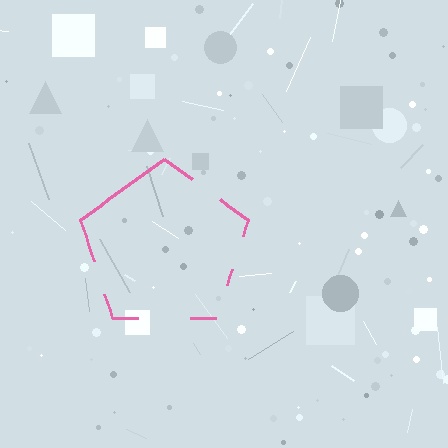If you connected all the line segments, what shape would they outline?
They would outline a pentagon.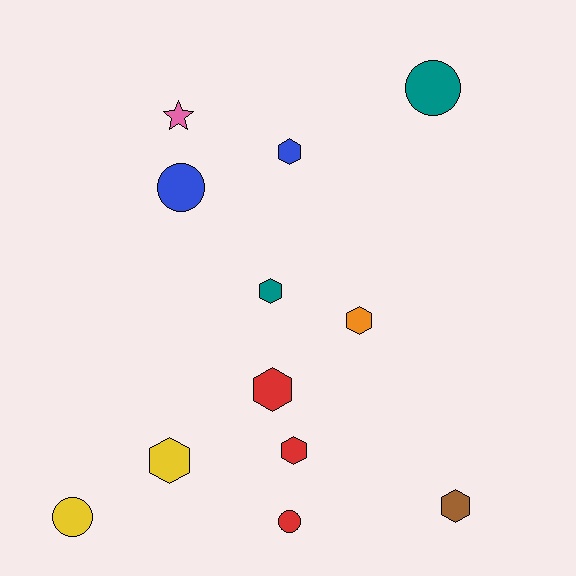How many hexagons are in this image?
There are 7 hexagons.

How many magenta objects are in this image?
There are no magenta objects.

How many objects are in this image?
There are 12 objects.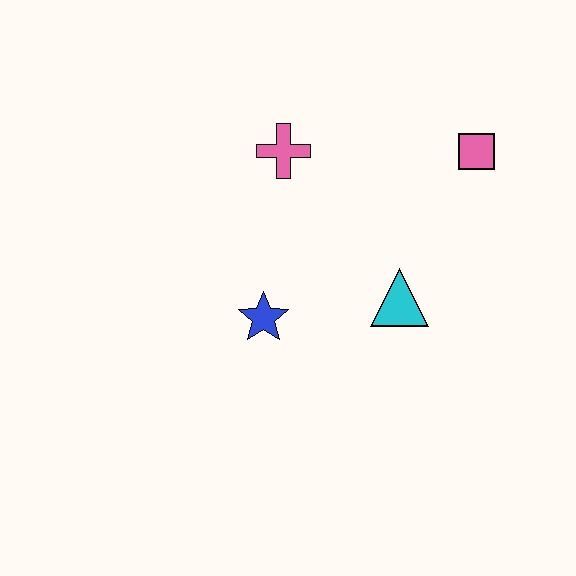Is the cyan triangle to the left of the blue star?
No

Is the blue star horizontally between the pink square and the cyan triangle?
No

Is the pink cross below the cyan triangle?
No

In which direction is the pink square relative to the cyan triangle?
The pink square is above the cyan triangle.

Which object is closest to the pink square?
The cyan triangle is closest to the pink square.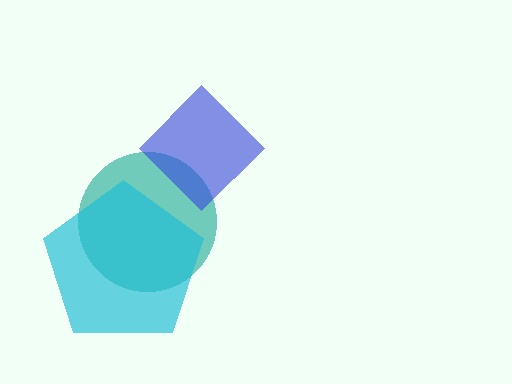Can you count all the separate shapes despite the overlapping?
Yes, there are 3 separate shapes.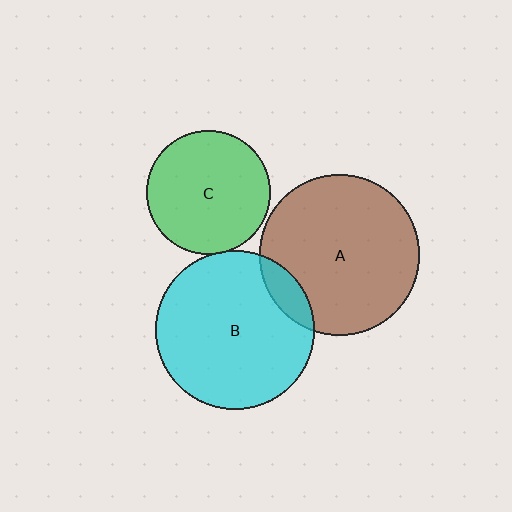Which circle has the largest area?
Circle A (brown).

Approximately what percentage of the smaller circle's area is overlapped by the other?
Approximately 10%.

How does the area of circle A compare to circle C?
Approximately 1.7 times.